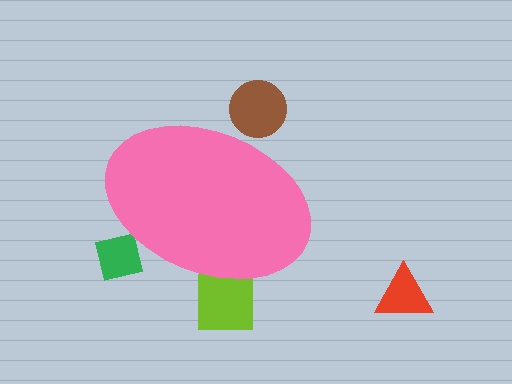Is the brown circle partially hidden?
Yes, the brown circle is partially hidden behind the pink ellipse.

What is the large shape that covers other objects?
A pink ellipse.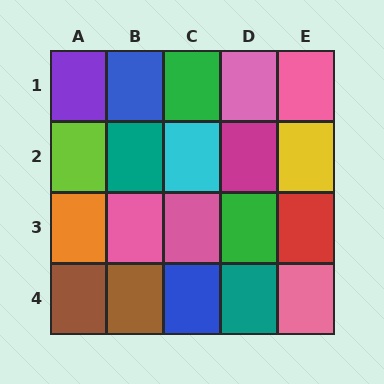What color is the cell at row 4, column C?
Blue.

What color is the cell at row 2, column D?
Magenta.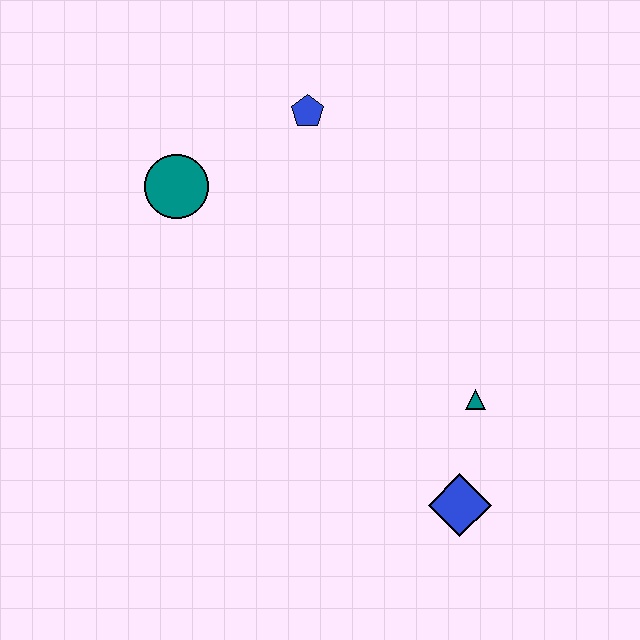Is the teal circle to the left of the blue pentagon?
Yes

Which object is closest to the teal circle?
The blue pentagon is closest to the teal circle.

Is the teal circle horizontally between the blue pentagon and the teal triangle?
No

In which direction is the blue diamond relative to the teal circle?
The blue diamond is below the teal circle.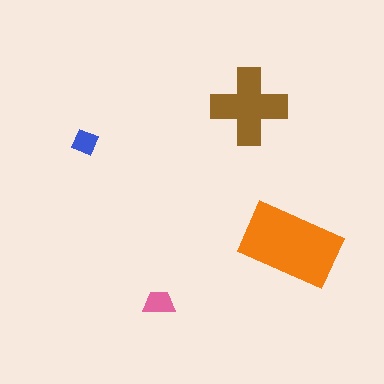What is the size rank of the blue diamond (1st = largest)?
4th.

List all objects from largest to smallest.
The orange rectangle, the brown cross, the pink trapezoid, the blue diamond.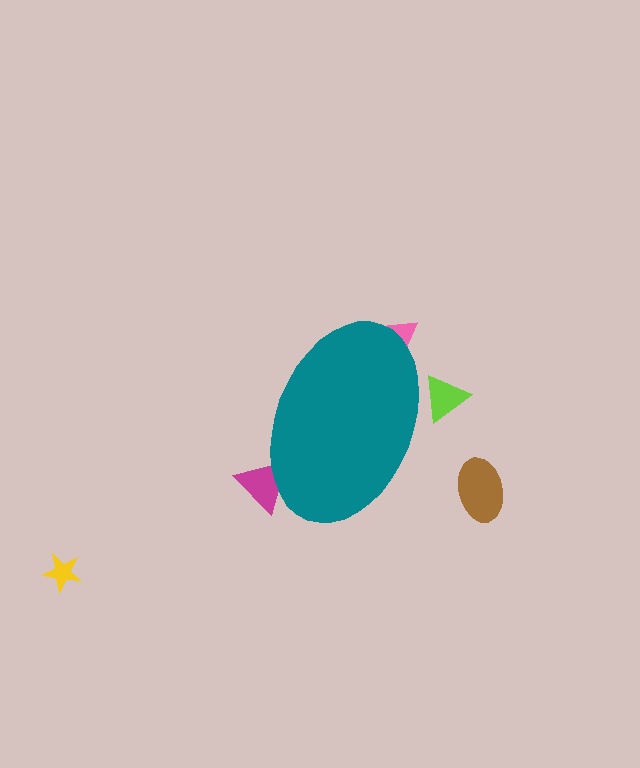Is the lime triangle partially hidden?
Yes, the lime triangle is partially hidden behind the teal ellipse.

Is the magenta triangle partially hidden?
Yes, the magenta triangle is partially hidden behind the teal ellipse.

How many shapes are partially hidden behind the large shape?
3 shapes are partially hidden.